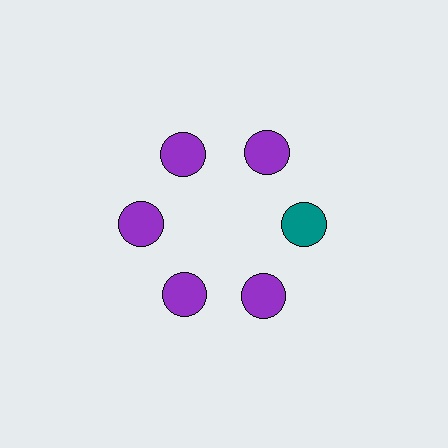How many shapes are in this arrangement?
There are 6 shapes arranged in a ring pattern.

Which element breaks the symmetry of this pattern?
The teal circle at roughly the 3 o'clock position breaks the symmetry. All other shapes are purple circles.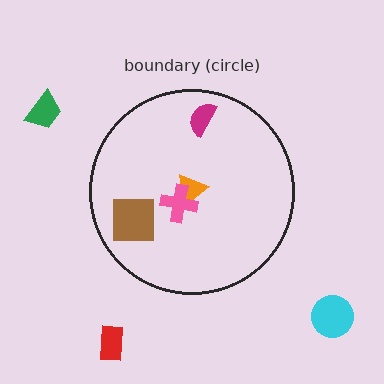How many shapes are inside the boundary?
4 inside, 3 outside.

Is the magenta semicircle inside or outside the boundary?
Inside.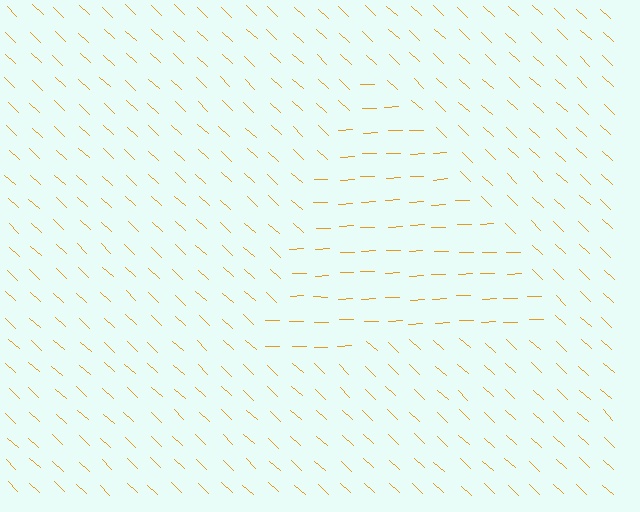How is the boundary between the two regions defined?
The boundary is defined purely by a change in line orientation (approximately 45 degrees difference). All lines are the same color and thickness.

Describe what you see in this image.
The image is filled with small orange line segments. A triangle region in the image has lines oriented differently from the surrounding lines, creating a visible texture boundary.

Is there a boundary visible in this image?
Yes, there is a texture boundary formed by a change in line orientation.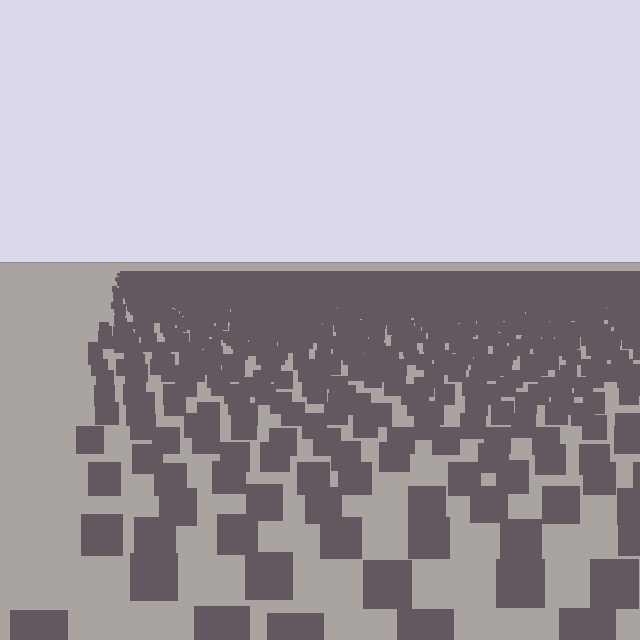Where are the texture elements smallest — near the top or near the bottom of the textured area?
Near the top.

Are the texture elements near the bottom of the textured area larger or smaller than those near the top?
Larger. Near the bottom, elements are closer to the viewer and appear at a bigger on-screen size.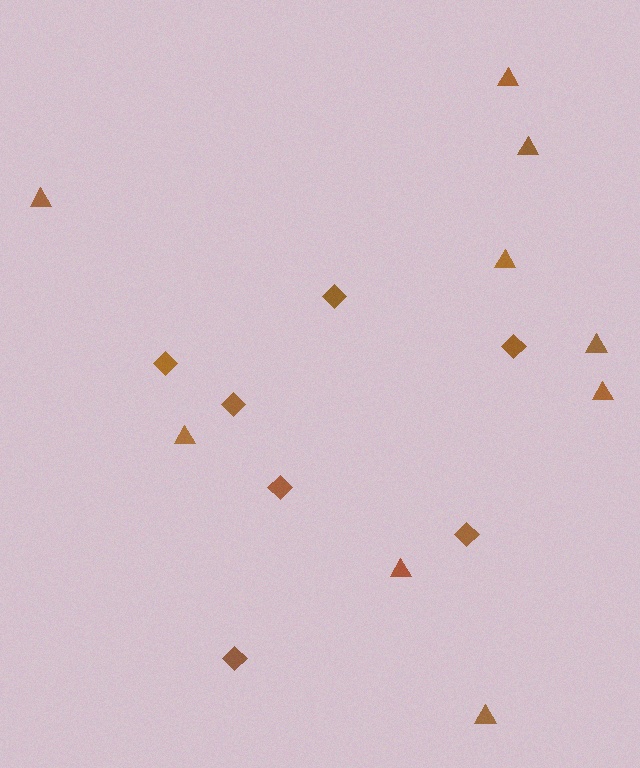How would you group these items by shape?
There are 2 groups: one group of triangles (9) and one group of diamonds (7).